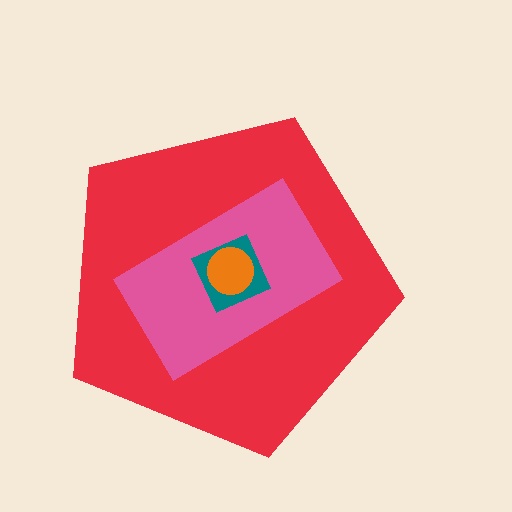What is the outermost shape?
The red pentagon.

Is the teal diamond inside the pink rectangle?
Yes.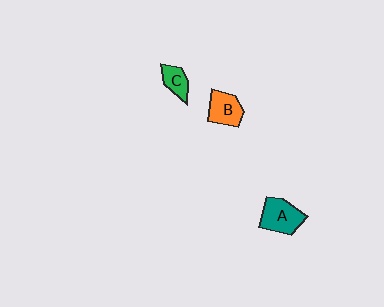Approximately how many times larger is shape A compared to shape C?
Approximately 1.8 times.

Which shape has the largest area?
Shape A (teal).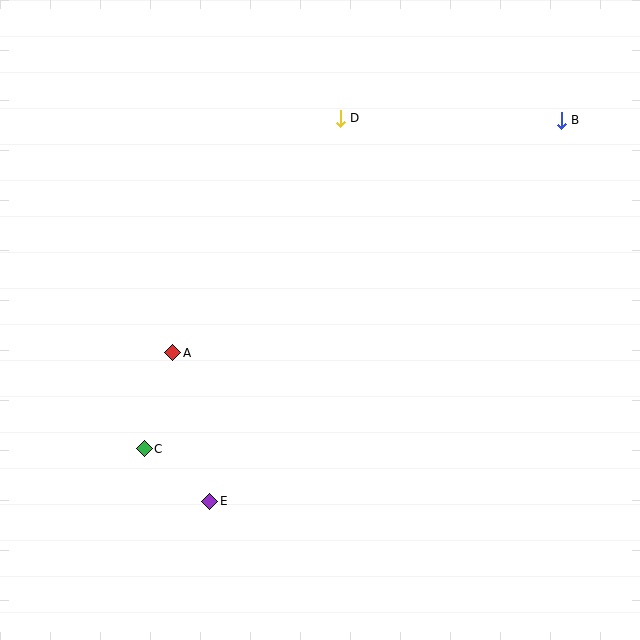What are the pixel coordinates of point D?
Point D is at (340, 118).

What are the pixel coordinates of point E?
Point E is at (210, 501).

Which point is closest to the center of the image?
Point A at (173, 353) is closest to the center.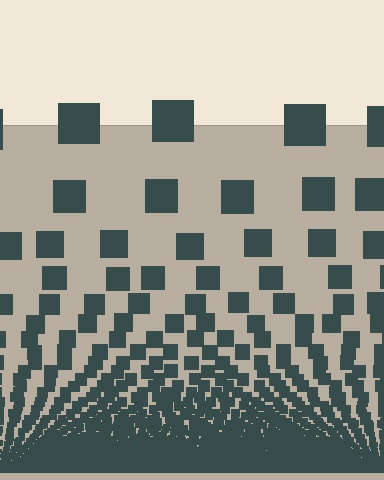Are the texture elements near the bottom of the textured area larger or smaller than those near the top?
Smaller. The gradient is inverted — elements near the bottom are smaller and denser.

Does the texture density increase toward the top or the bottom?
Density increases toward the bottom.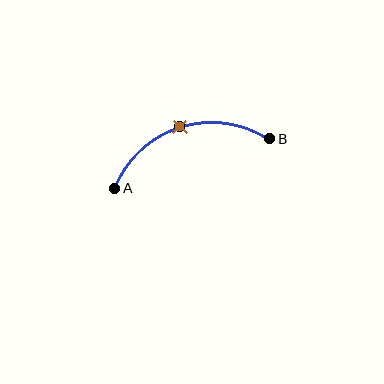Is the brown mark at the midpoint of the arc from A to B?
Yes. The brown mark lies on the arc at equal arc-length from both A and B — it is the arc midpoint.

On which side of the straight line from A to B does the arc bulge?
The arc bulges above the straight line connecting A and B.